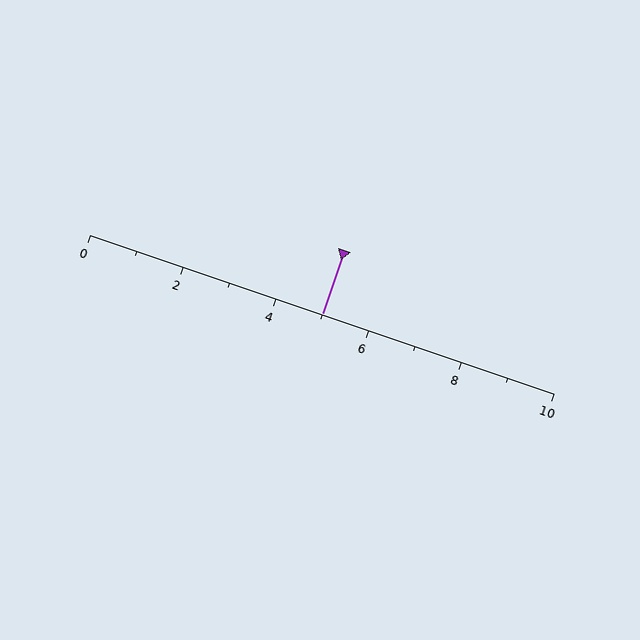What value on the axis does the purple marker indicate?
The marker indicates approximately 5.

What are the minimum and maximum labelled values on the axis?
The axis runs from 0 to 10.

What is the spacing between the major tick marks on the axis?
The major ticks are spaced 2 apart.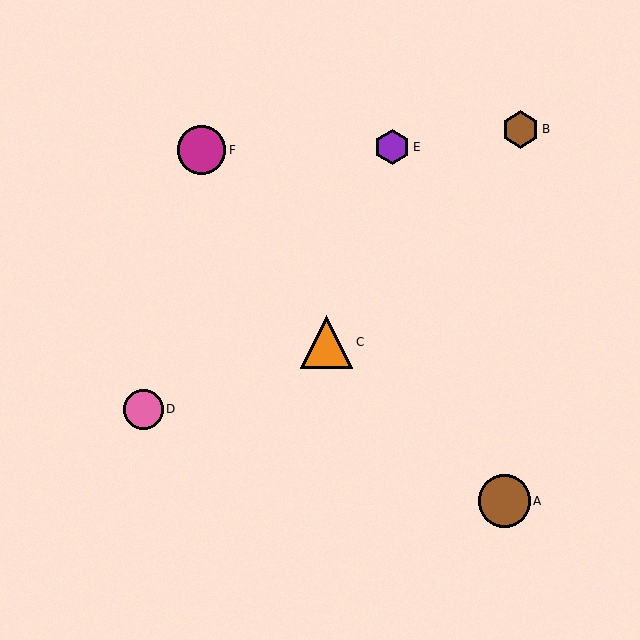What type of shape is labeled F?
Shape F is a magenta circle.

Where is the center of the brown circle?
The center of the brown circle is at (504, 501).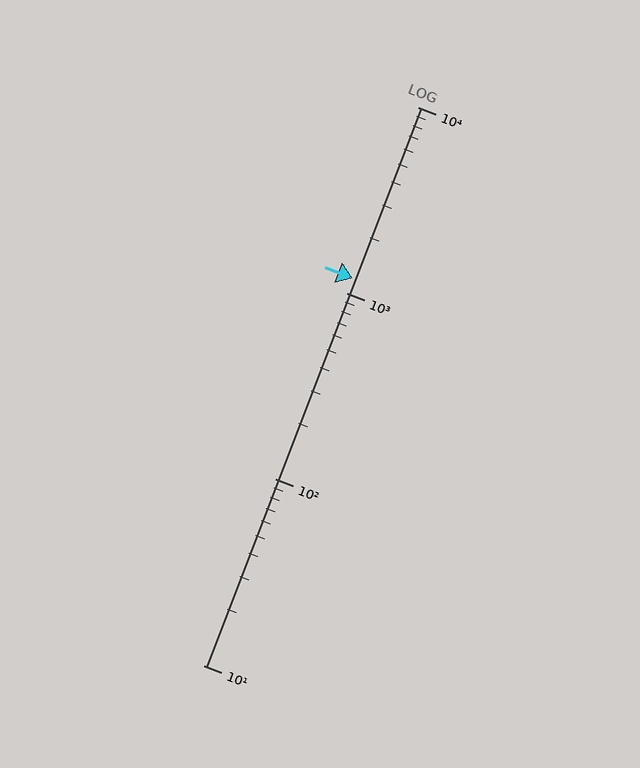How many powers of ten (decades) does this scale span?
The scale spans 3 decades, from 10 to 10000.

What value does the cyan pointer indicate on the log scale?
The pointer indicates approximately 1200.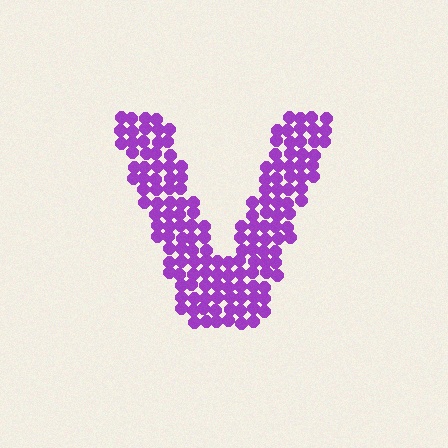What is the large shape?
The large shape is the letter V.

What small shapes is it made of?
It is made of small circles.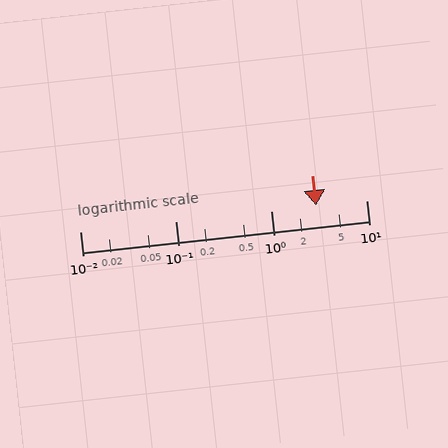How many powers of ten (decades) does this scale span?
The scale spans 3 decades, from 0.01 to 10.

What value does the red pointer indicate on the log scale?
The pointer indicates approximately 3.